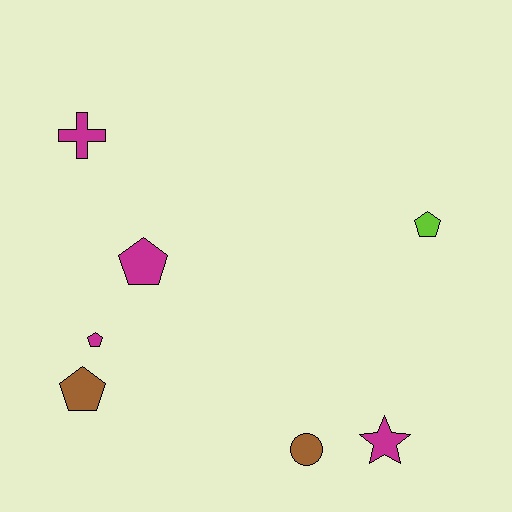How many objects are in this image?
There are 7 objects.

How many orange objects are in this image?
There are no orange objects.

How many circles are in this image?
There is 1 circle.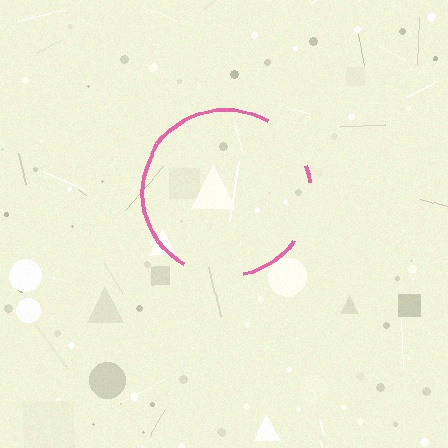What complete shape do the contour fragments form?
The contour fragments form a circle.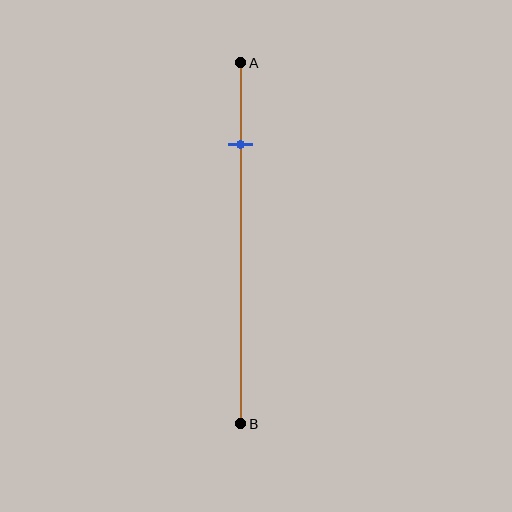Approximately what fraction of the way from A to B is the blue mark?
The blue mark is approximately 25% of the way from A to B.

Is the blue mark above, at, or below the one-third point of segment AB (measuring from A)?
The blue mark is above the one-third point of segment AB.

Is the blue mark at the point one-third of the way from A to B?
No, the mark is at about 25% from A, not at the 33% one-third point.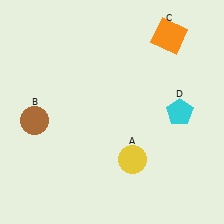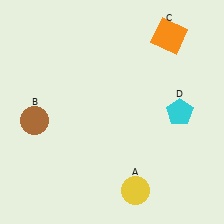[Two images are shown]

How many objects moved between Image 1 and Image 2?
1 object moved between the two images.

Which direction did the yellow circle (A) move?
The yellow circle (A) moved down.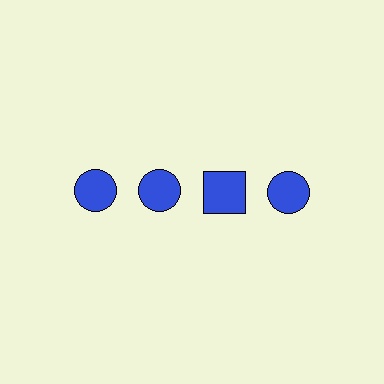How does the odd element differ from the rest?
It has a different shape: square instead of circle.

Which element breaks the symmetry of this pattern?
The blue square in the top row, center column breaks the symmetry. All other shapes are blue circles.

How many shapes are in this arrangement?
There are 4 shapes arranged in a grid pattern.